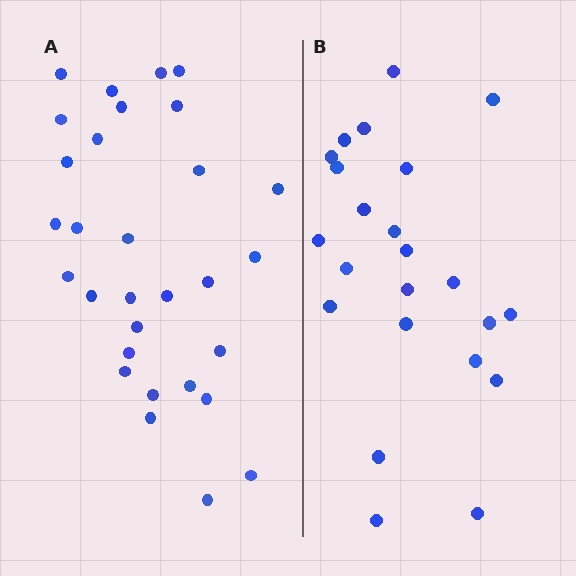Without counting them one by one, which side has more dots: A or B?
Region A (the left region) has more dots.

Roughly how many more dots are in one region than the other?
Region A has roughly 8 or so more dots than region B.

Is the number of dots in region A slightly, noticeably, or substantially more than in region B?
Region A has noticeably more, but not dramatically so. The ratio is roughly 1.3 to 1.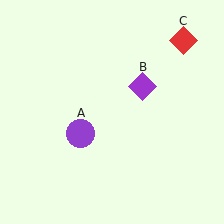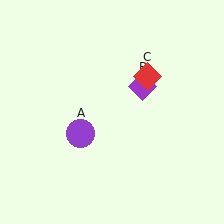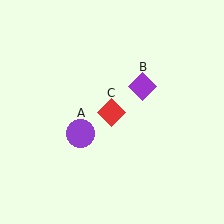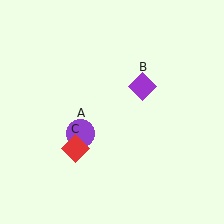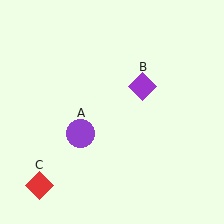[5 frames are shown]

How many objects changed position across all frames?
1 object changed position: red diamond (object C).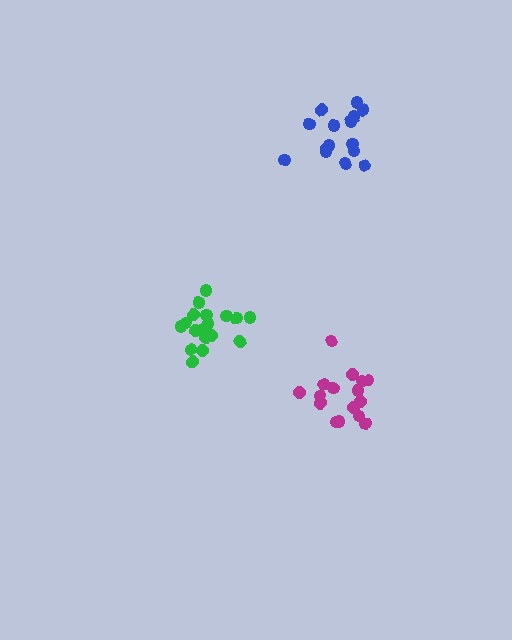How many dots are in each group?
Group 1: 16 dots, Group 2: 18 dots, Group 3: 15 dots (49 total).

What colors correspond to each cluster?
The clusters are colored: magenta, green, blue.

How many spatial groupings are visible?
There are 3 spatial groupings.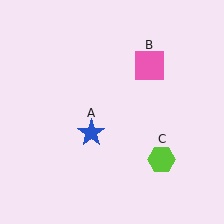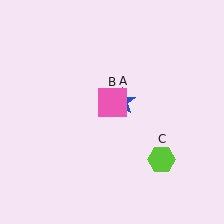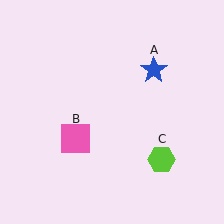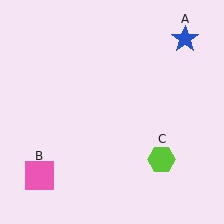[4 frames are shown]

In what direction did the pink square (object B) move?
The pink square (object B) moved down and to the left.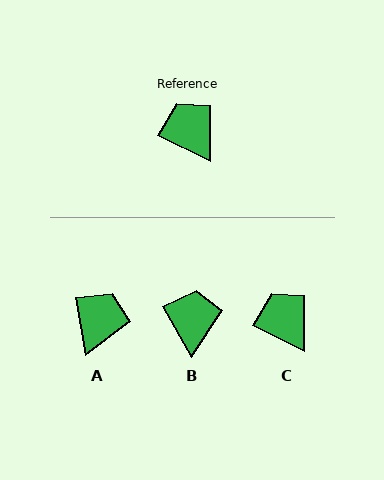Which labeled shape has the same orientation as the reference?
C.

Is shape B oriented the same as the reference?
No, it is off by about 34 degrees.